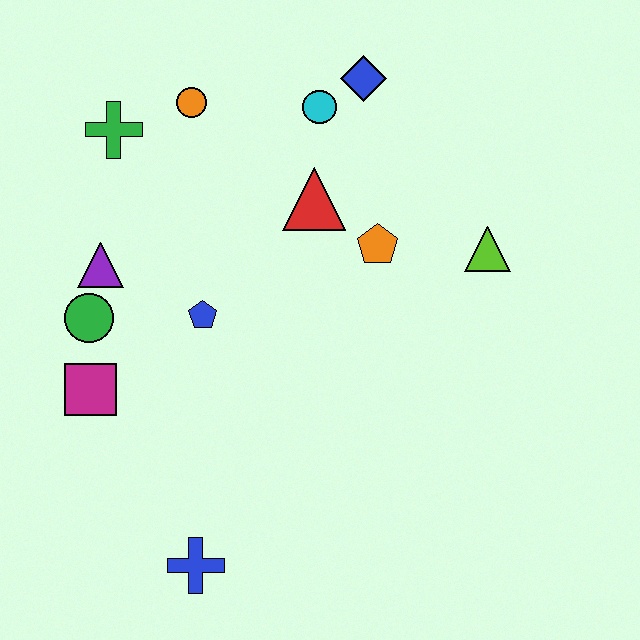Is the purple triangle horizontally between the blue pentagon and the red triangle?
No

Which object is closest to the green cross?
The orange circle is closest to the green cross.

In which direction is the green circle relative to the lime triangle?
The green circle is to the left of the lime triangle.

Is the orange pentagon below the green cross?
Yes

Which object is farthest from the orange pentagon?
The blue cross is farthest from the orange pentagon.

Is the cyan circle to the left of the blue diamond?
Yes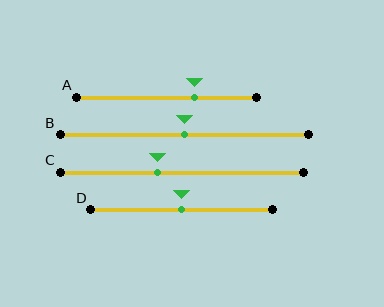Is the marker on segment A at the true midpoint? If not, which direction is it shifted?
No, the marker on segment A is shifted to the right by about 16% of the segment length.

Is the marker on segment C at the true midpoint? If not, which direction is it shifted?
No, the marker on segment C is shifted to the left by about 10% of the segment length.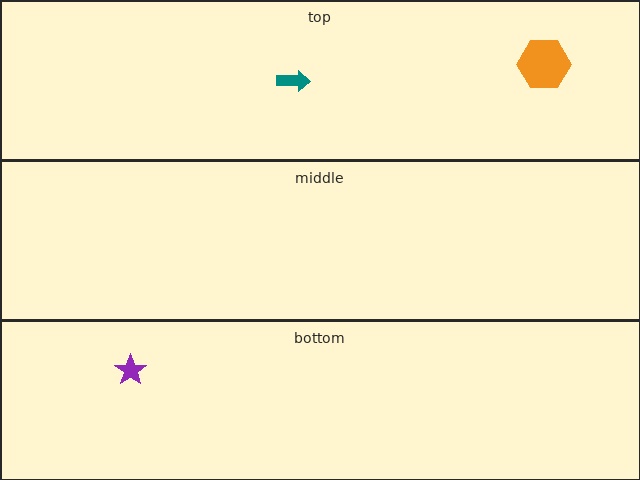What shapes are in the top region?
The orange hexagon, the teal arrow.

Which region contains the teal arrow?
The top region.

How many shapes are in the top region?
2.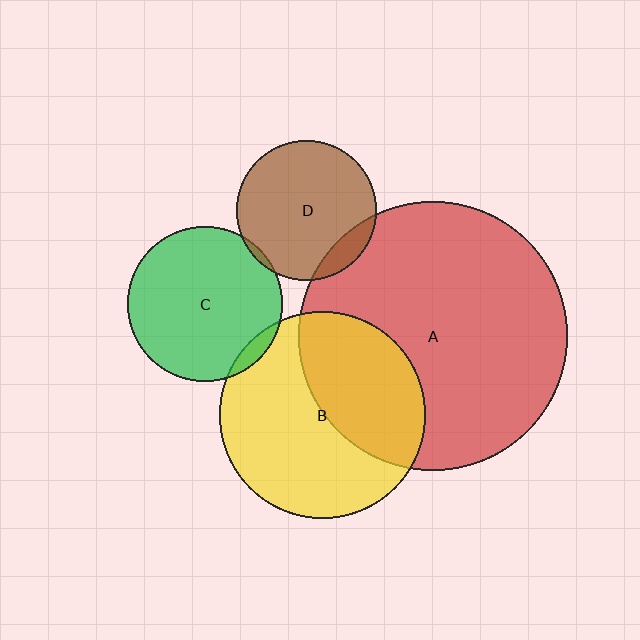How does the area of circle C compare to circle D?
Approximately 1.2 times.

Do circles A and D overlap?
Yes.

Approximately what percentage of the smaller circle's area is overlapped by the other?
Approximately 10%.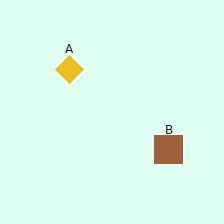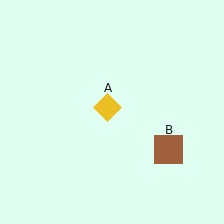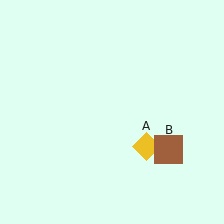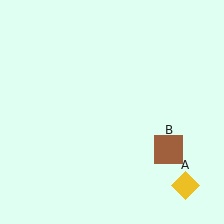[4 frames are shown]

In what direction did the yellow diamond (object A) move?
The yellow diamond (object A) moved down and to the right.